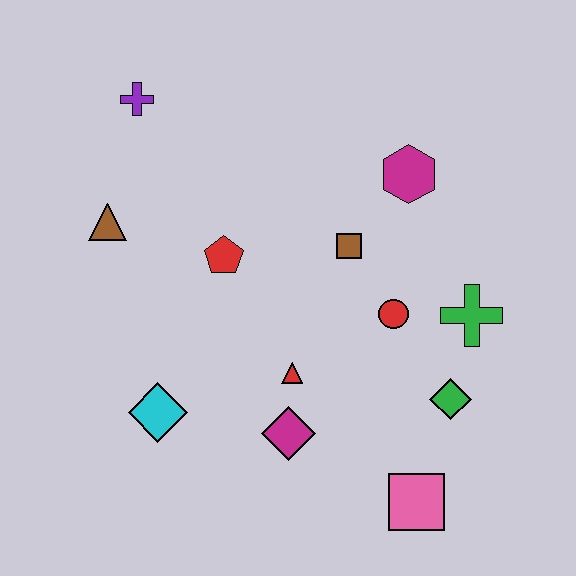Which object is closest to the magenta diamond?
The red triangle is closest to the magenta diamond.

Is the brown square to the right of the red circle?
No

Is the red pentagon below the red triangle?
No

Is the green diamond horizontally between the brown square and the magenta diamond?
No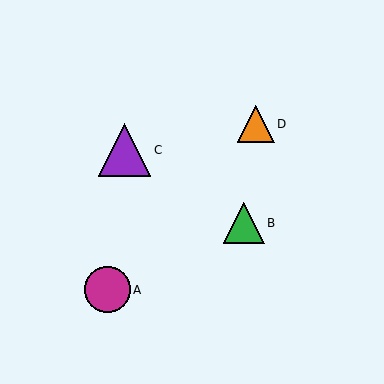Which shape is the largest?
The purple triangle (labeled C) is the largest.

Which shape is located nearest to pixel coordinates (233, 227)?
The green triangle (labeled B) at (244, 223) is nearest to that location.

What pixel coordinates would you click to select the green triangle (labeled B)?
Click at (244, 223) to select the green triangle B.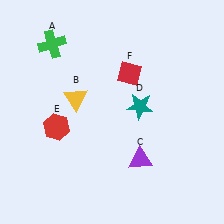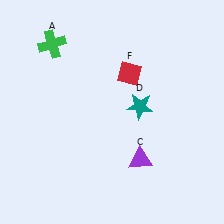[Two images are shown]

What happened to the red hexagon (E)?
The red hexagon (E) was removed in Image 2. It was in the bottom-left area of Image 1.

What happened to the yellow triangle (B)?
The yellow triangle (B) was removed in Image 2. It was in the top-left area of Image 1.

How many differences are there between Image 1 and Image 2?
There are 2 differences between the two images.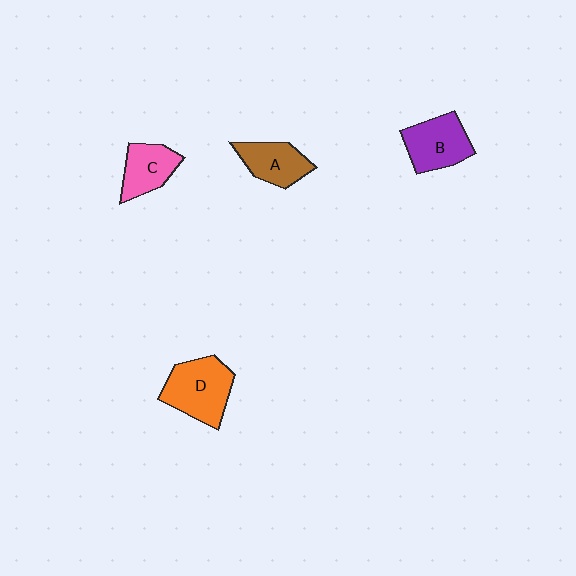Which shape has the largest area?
Shape D (orange).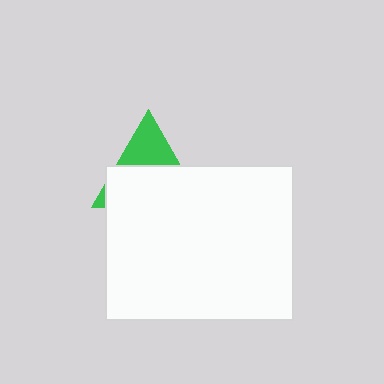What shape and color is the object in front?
The object in front is a white rectangle.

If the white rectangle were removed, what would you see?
You would see the complete green triangle.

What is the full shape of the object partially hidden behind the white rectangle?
The partially hidden object is a green triangle.